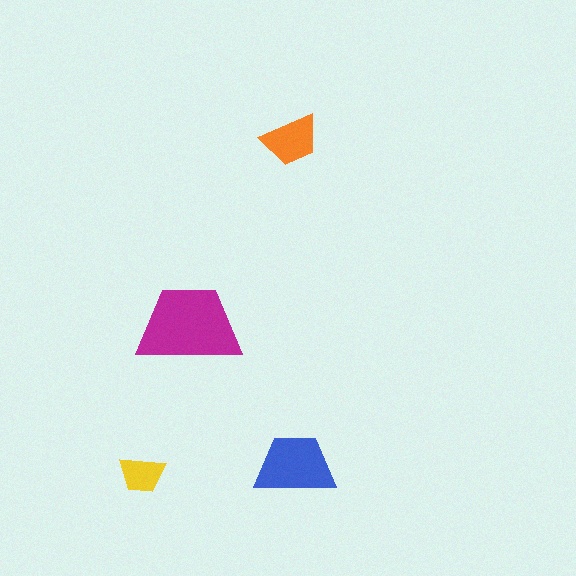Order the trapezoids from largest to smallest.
the magenta one, the blue one, the orange one, the yellow one.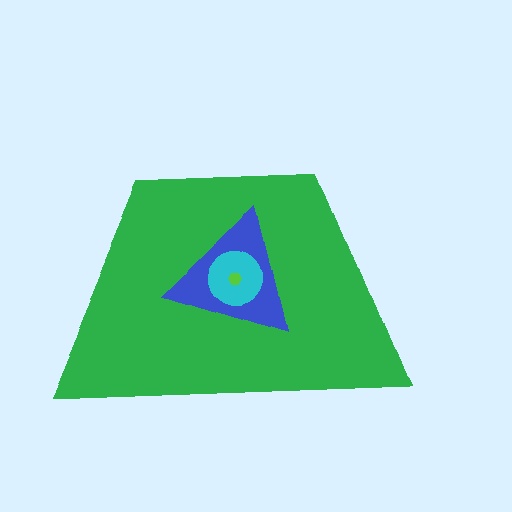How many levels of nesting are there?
4.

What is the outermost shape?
The green trapezoid.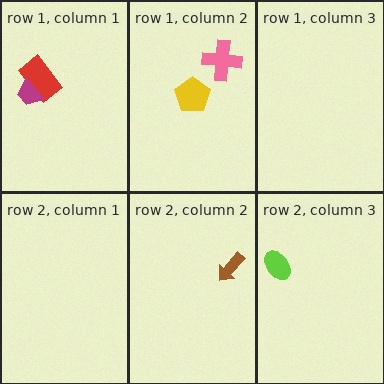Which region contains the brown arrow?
The row 2, column 2 region.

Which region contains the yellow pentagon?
The row 1, column 2 region.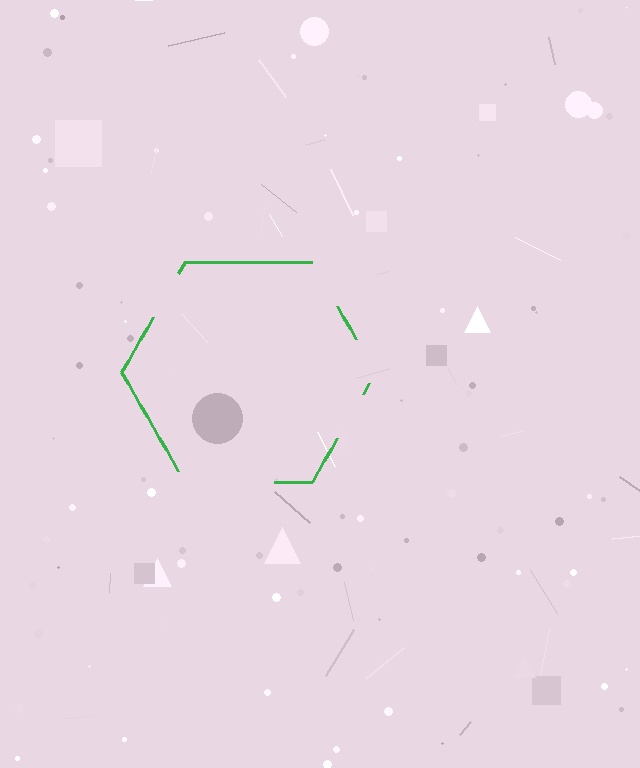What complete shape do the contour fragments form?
The contour fragments form a hexagon.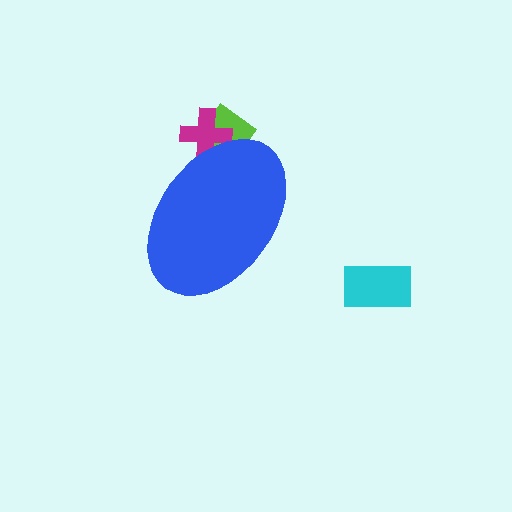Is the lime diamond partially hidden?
Yes, the lime diamond is partially hidden behind the blue ellipse.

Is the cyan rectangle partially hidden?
No, the cyan rectangle is fully visible.